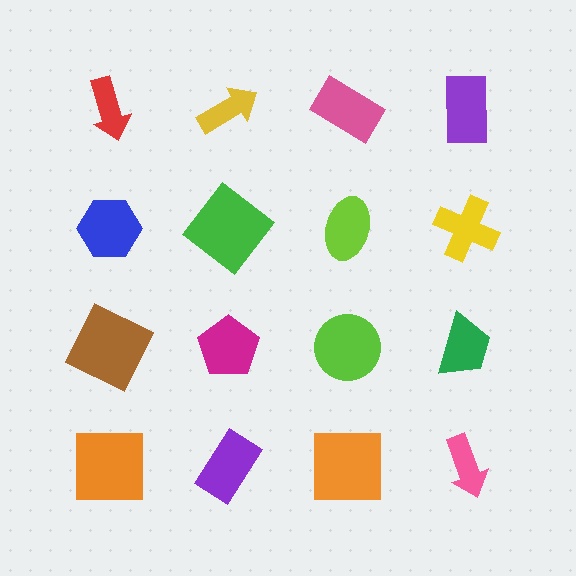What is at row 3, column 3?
A lime circle.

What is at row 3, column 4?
A green trapezoid.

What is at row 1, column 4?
A purple rectangle.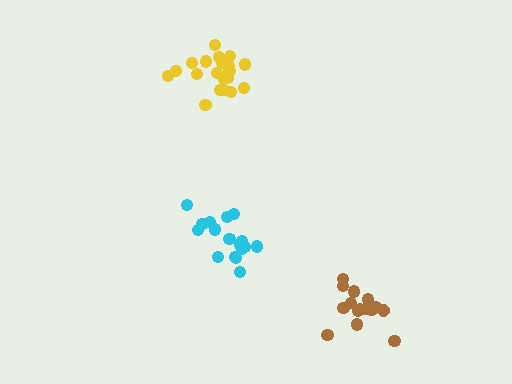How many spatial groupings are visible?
There are 3 spatial groupings.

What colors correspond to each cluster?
The clusters are colored: cyan, brown, yellow.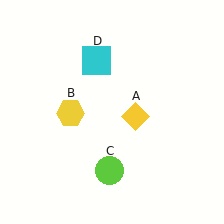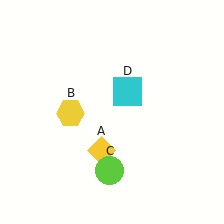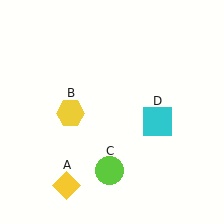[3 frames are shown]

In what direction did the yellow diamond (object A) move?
The yellow diamond (object A) moved down and to the left.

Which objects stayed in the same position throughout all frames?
Yellow hexagon (object B) and lime circle (object C) remained stationary.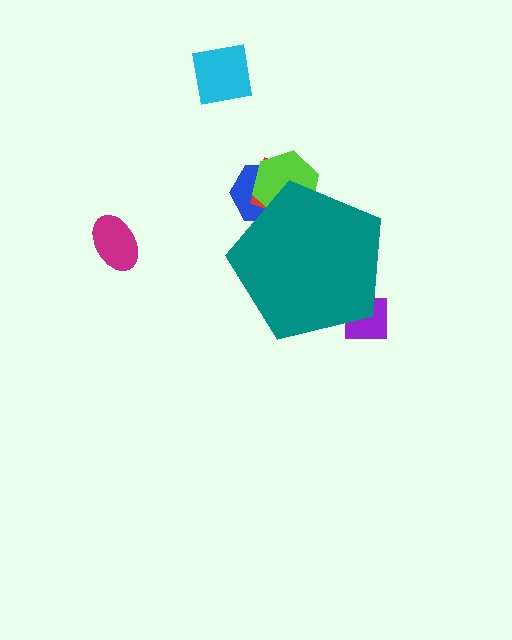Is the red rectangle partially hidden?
Yes, the red rectangle is partially hidden behind the teal pentagon.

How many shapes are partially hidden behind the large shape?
4 shapes are partially hidden.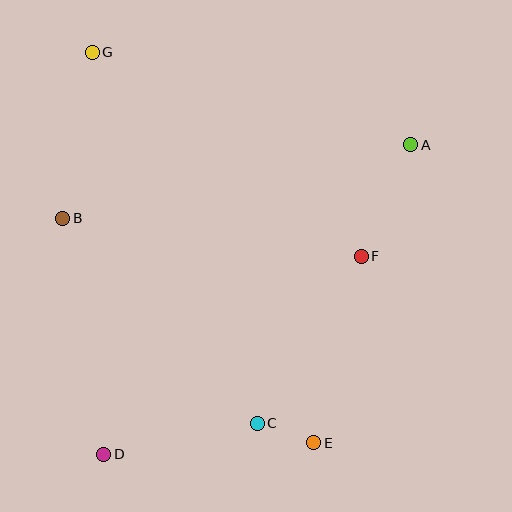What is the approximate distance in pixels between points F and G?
The distance between F and G is approximately 338 pixels.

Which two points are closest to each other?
Points C and E are closest to each other.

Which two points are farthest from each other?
Points E and G are farthest from each other.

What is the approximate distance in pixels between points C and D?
The distance between C and D is approximately 157 pixels.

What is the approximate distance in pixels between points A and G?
The distance between A and G is approximately 332 pixels.